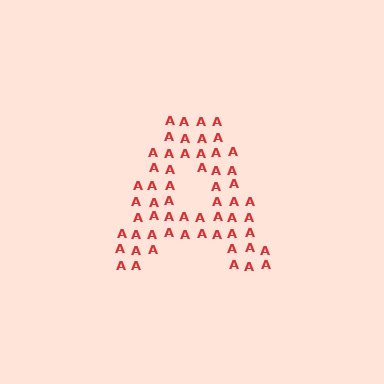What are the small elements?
The small elements are letter A's.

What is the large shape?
The large shape is the letter A.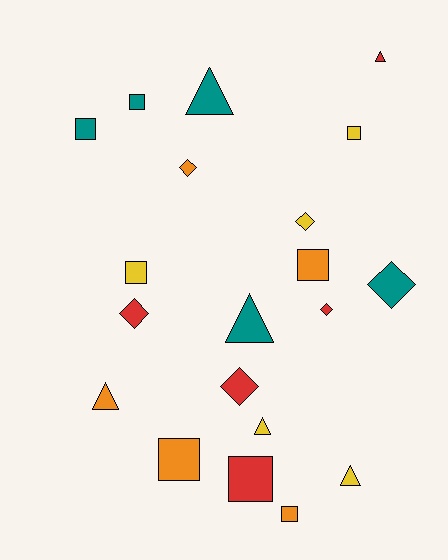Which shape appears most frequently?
Square, with 8 objects.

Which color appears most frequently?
Orange, with 5 objects.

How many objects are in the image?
There are 20 objects.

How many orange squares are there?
There are 3 orange squares.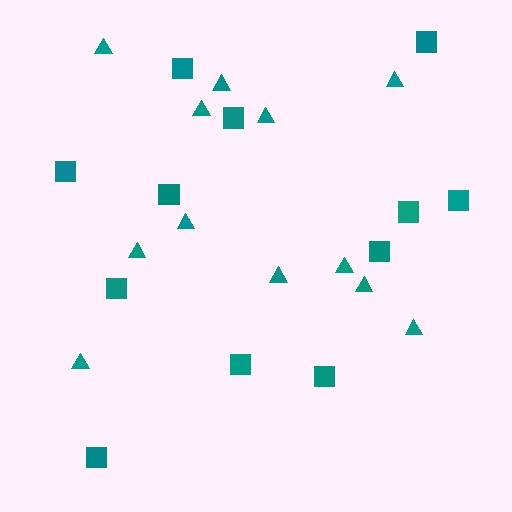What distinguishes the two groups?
There are 2 groups: one group of triangles (12) and one group of squares (12).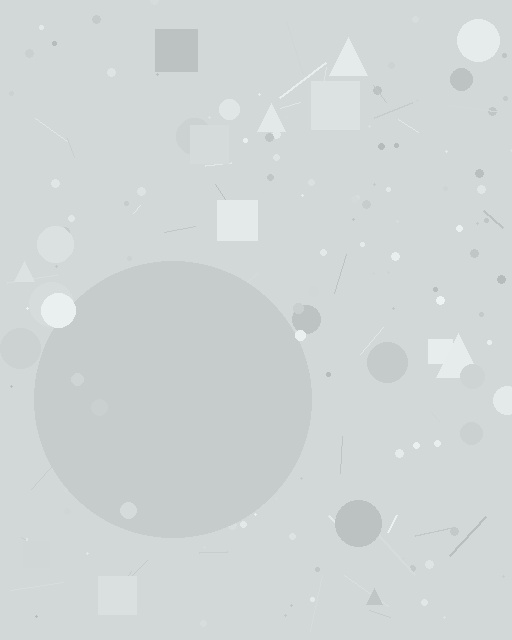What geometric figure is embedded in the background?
A circle is embedded in the background.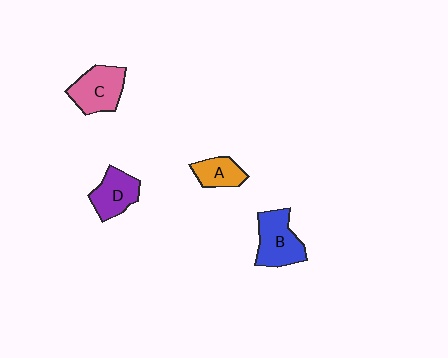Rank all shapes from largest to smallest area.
From largest to smallest: B (blue), C (pink), D (purple), A (orange).